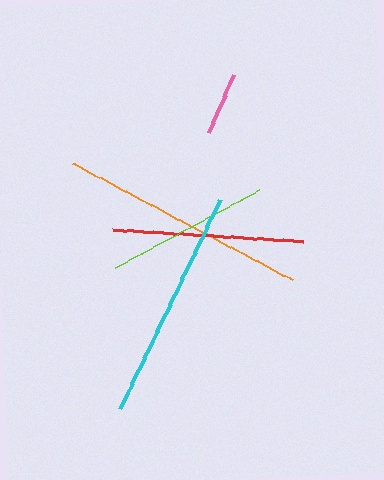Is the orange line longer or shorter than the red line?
The orange line is longer than the red line.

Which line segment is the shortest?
The pink line is the shortest at approximately 63 pixels.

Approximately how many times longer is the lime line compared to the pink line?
The lime line is approximately 2.6 times the length of the pink line.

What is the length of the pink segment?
The pink segment is approximately 63 pixels long.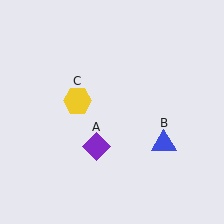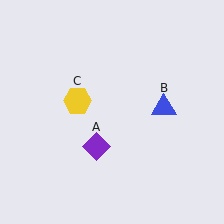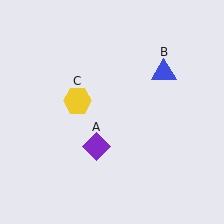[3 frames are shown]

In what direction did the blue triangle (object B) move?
The blue triangle (object B) moved up.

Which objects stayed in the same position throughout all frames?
Purple diamond (object A) and yellow hexagon (object C) remained stationary.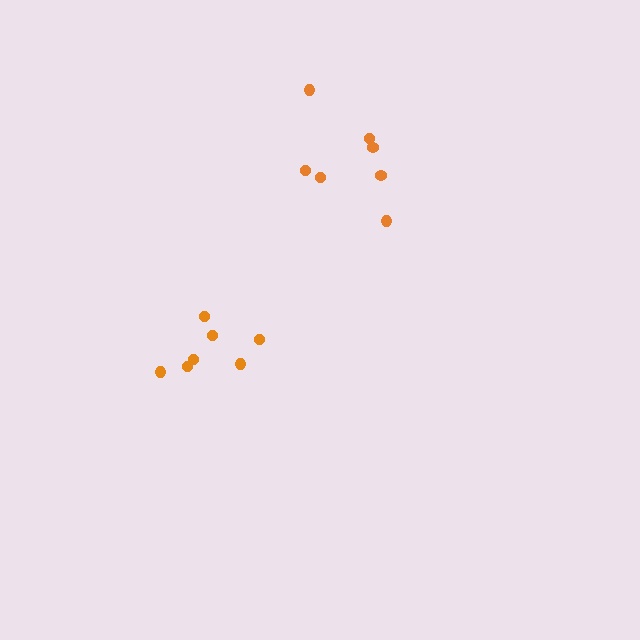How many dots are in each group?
Group 1: 7 dots, Group 2: 7 dots (14 total).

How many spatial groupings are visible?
There are 2 spatial groupings.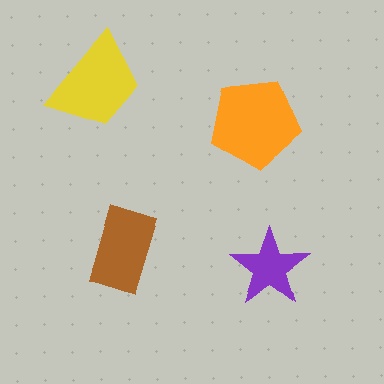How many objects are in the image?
There are 4 objects in the image.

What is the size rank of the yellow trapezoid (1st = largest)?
2nd.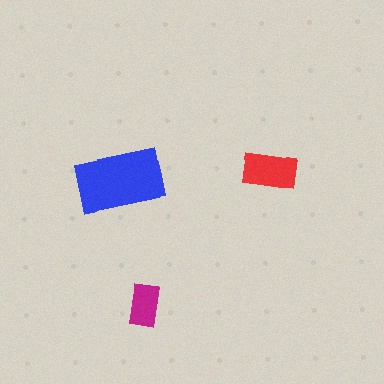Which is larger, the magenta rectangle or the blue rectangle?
The blue one.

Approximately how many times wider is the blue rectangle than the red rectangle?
About 1.5 times wider.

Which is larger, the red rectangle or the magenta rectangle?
The red one.